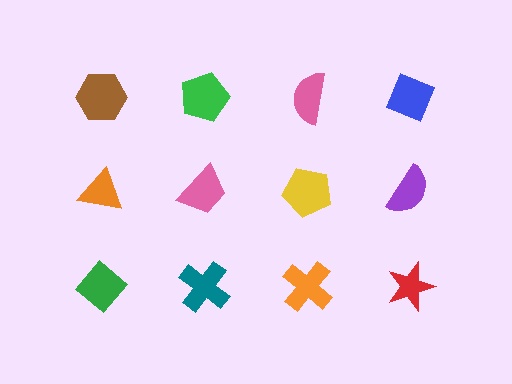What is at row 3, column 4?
A red star.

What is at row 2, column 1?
An orange triangle.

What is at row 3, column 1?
A green diamond.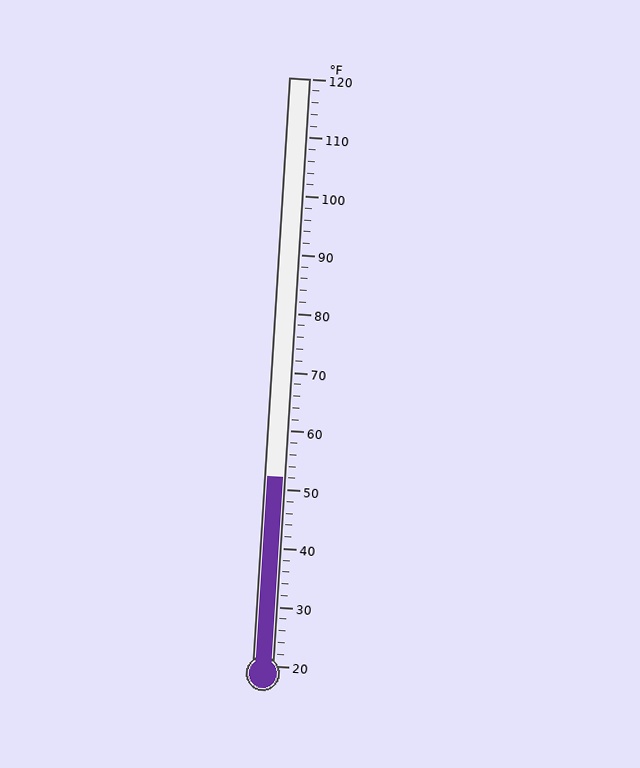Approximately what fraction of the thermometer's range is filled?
The thermometer is filled to approximately 30% of its range.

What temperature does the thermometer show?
The thermometer shows approximately 52°F.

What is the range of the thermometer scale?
The thermometer scale ranges from 20°F to 120°F.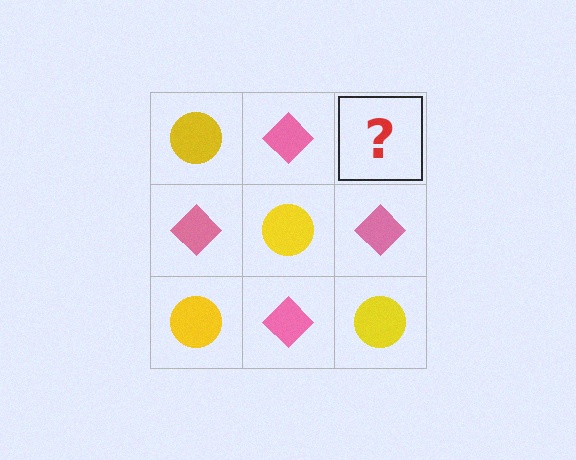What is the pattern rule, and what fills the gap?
The rule is that it alternates yellow circle and pink diamond in a checkerboard pattern. The gap should be filled with a yellow circle.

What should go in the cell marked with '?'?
The missing cell should contain a yellow circle.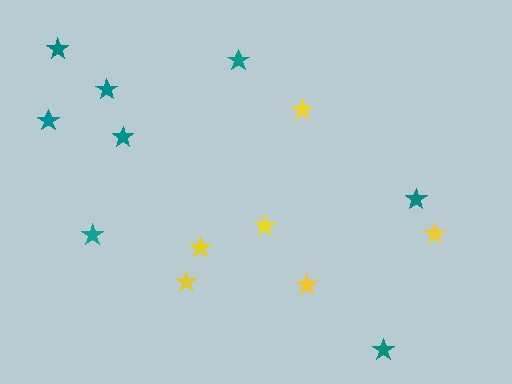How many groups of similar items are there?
There are 2 groups: one group of yellow stars (6) and one group of teal stars (8).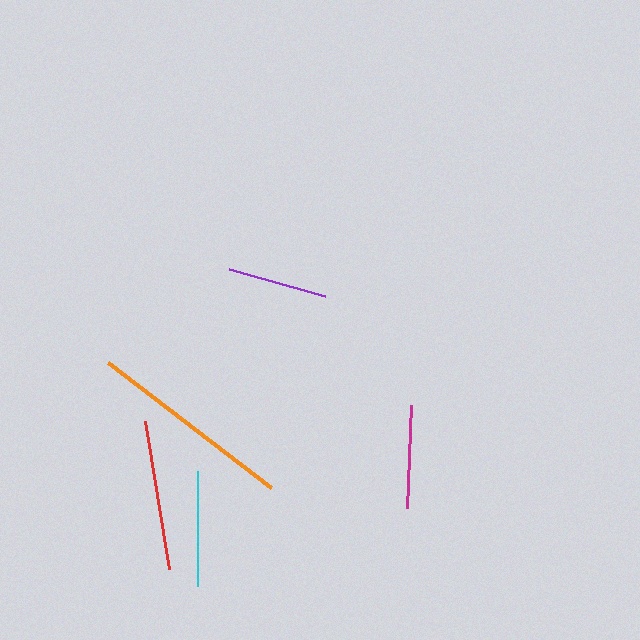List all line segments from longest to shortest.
From longest to shortest: orange, red, cyan, magenta, purple.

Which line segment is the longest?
The orange line is the longest at approximately 205 pixels.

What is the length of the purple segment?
The purple segment is approximately 100 pixels long.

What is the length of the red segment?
The red segment is approximately 150 pixels long.